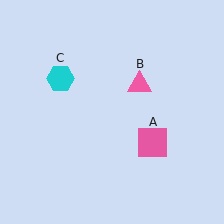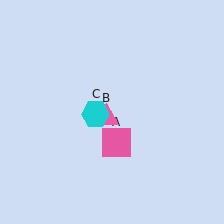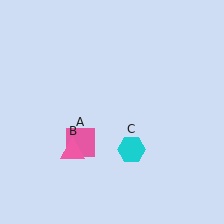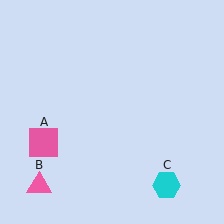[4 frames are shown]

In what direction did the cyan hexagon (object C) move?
The cyan hexagon (object C) moved down and to the right.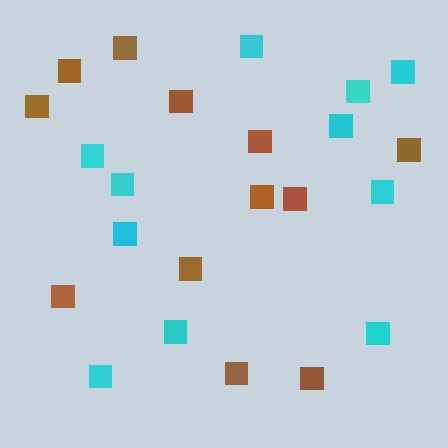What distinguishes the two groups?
There are 2 groups: one group of brown squares (12) and one group of cyan squares (11).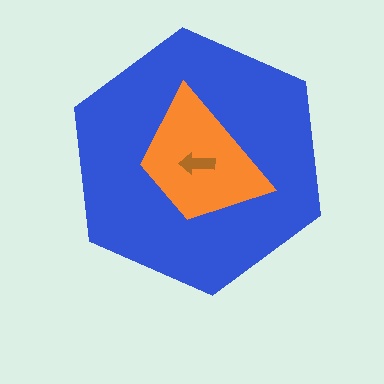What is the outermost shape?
The blue hexagon.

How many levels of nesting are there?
3.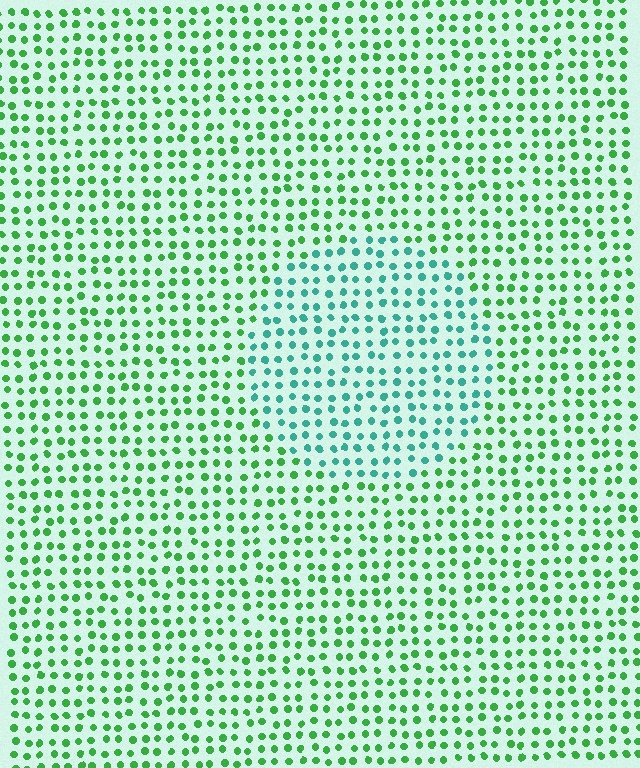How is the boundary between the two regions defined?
The boundary is defined purely by a slight shift in hue (about 43 degrees). Spacing, size, and orientation are identical on both sides.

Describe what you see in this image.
The image is filled with small green elements in a uniform arrangement. A circle-shaped region is visible where the elements are tinted to a slightly different hue, forming a subtle color boundary.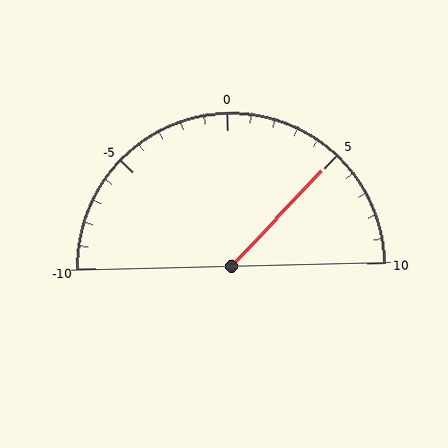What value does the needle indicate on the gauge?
The needle indicates approximately 5.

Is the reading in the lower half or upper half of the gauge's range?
The reading is in the upper half of the range (-10 to 10).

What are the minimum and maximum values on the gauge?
The gauge ranges from -10 to 10.